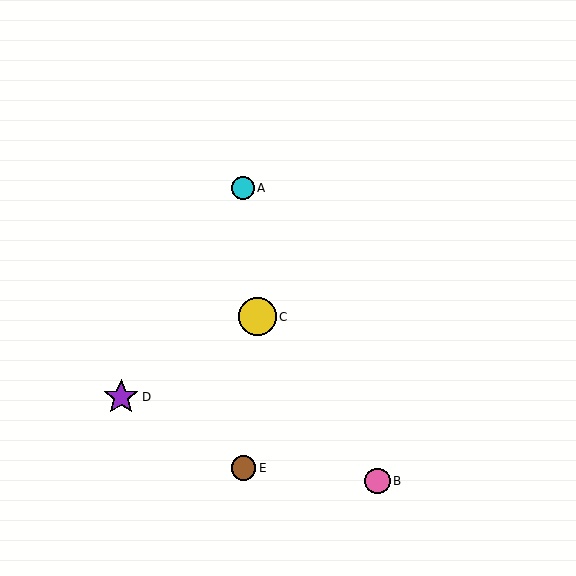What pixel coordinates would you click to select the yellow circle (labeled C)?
Click at (257, 317) to select the yellow circle C.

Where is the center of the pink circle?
The center of the pink circle is at (378, 481).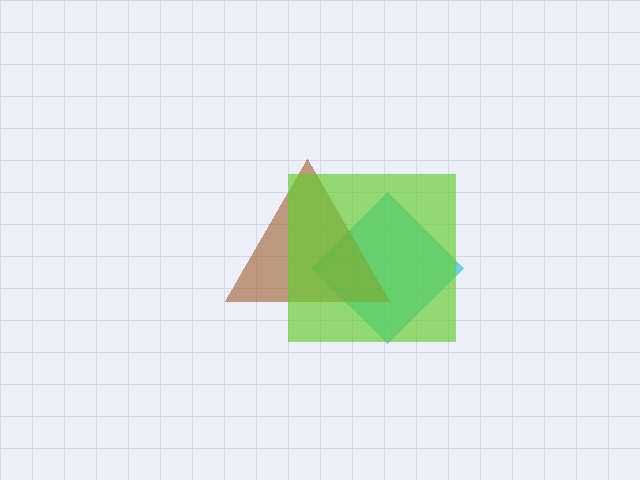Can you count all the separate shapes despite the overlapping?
Yes, there are 3 separate shapes.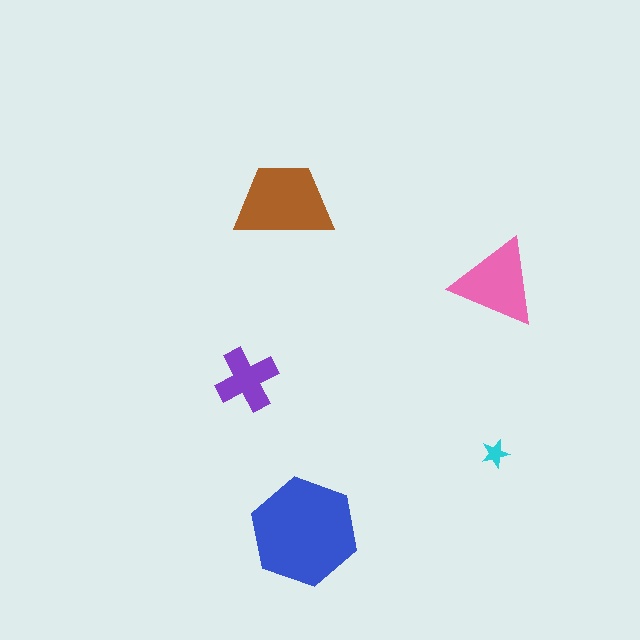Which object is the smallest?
The cyan star.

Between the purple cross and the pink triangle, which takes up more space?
The pink triangle.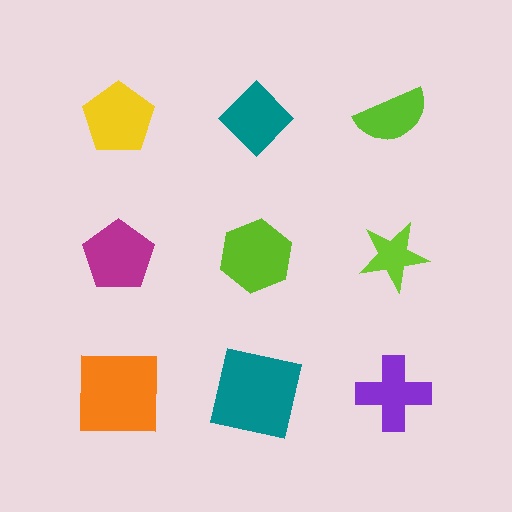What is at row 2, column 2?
A lime hexagon.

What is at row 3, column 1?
An orange square.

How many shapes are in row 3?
3 shapes.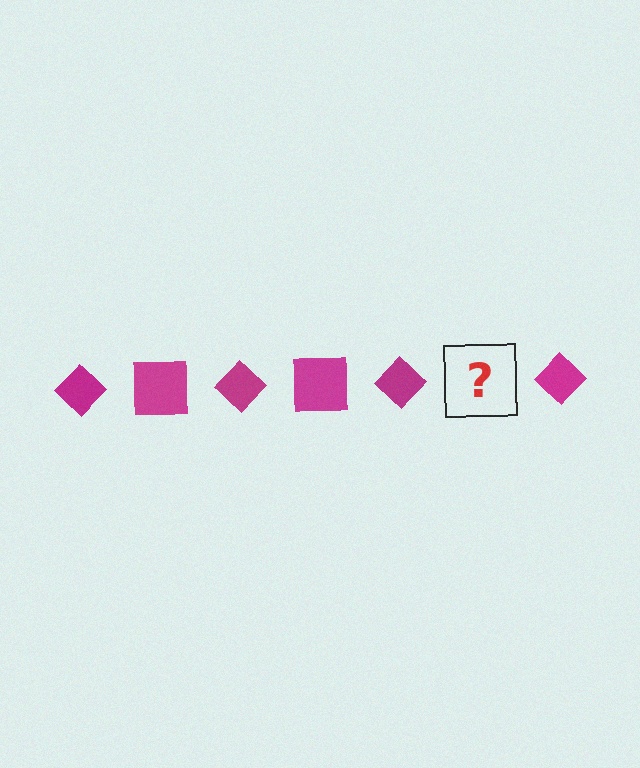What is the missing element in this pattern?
The missing element is a magenta square.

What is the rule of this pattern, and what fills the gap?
The rule is that the pattern cycles through diamond, square shapes in magenta. The gap should be filled with a magenta square.